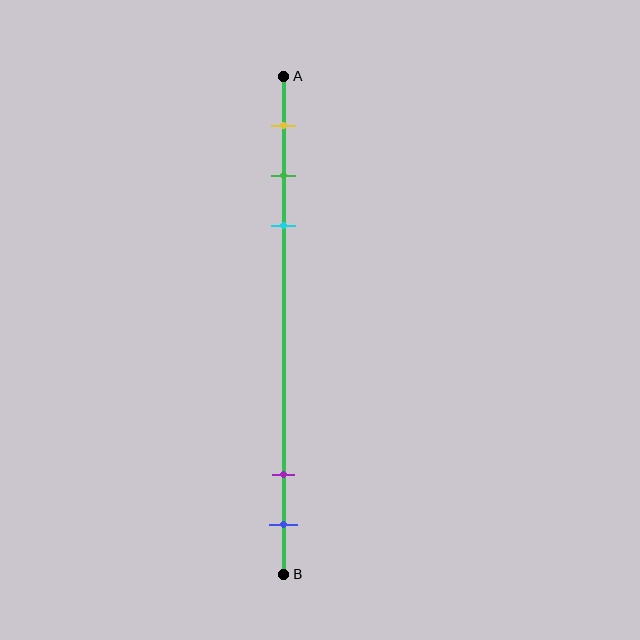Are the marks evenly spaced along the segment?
No, the marks are not evenly spaced.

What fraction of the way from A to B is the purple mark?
The purple mark is approximately 80% (0.8) of the way from A to B.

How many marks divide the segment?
There are 5 marks dividing the segment.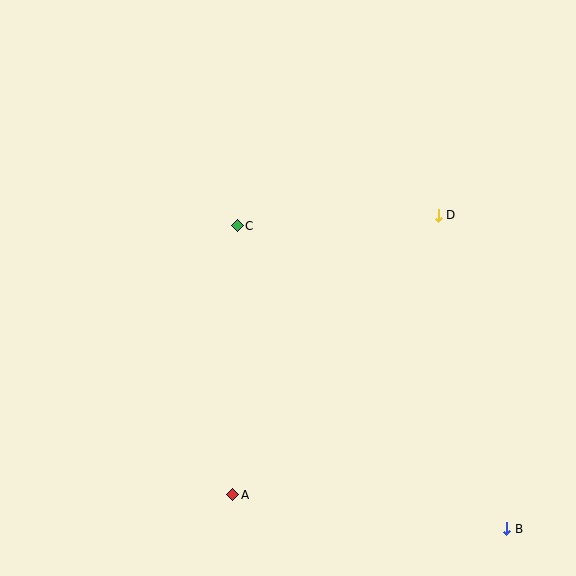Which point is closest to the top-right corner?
Point D is closest to the top-right corner.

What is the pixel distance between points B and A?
The distance between B and A is 276 pixels.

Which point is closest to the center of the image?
Point C at (237, 226) is closest to the center.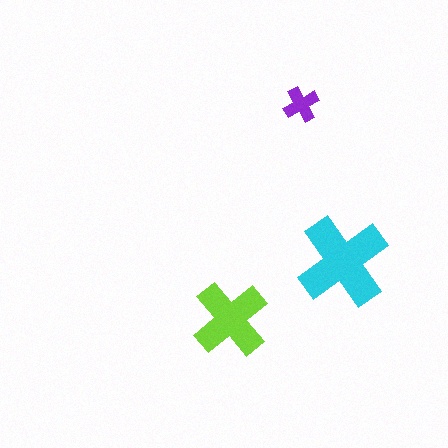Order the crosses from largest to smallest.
the cyan one, the lime one, the purple one.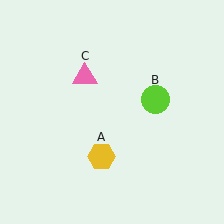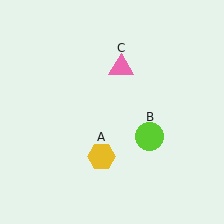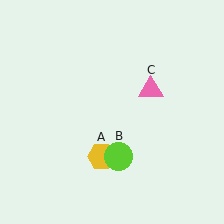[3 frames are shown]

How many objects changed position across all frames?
2 objects changed position: lime circle (object B), pink triangle (object C).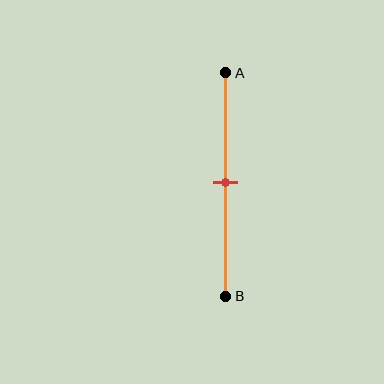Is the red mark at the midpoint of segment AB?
Yes, the mark is approximately at the midpoint.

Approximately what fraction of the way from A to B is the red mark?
The red mark is approximately 50% of the way from A to B.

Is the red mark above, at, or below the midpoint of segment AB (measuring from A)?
The red mark is approximately at the midpoint of segment AB.